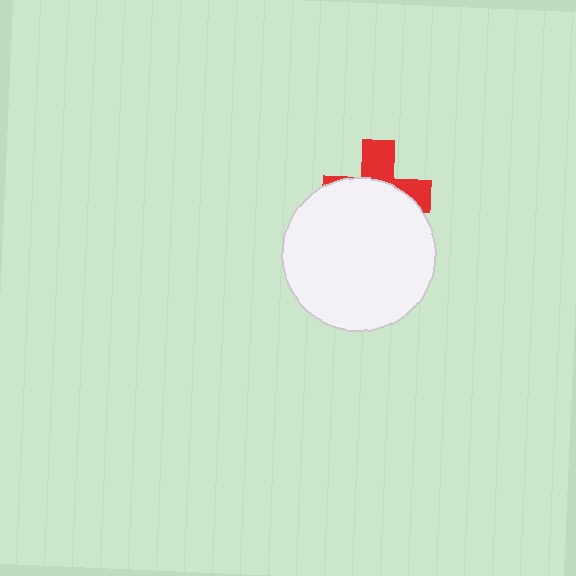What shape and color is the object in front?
The object in front is a white circle.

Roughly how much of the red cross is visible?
A small part of it is visible (roughly 37%).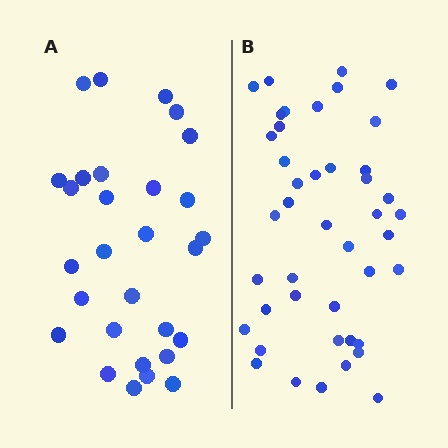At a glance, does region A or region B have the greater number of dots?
Region B (the right region) has more dots.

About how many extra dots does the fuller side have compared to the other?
Region B has approximately 15 more dots than region A.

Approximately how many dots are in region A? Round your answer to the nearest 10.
About 30 dots. (The exact count is 29, which rounds to 30.)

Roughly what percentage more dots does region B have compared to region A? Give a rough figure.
About 50% more.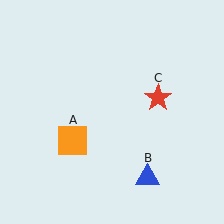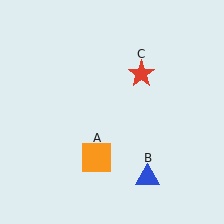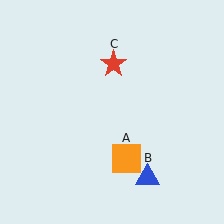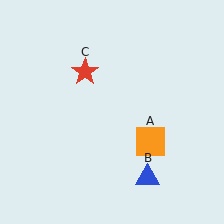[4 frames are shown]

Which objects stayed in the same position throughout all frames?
Blue triangle (object B) remained stationary.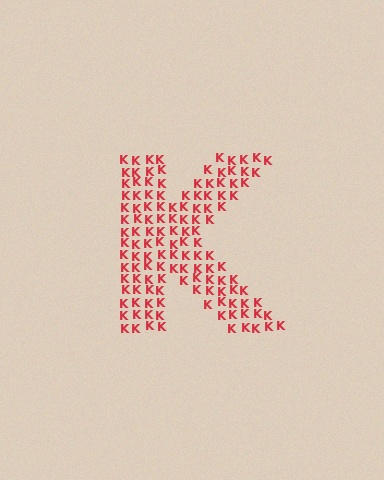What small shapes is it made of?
It is made of small letter K's.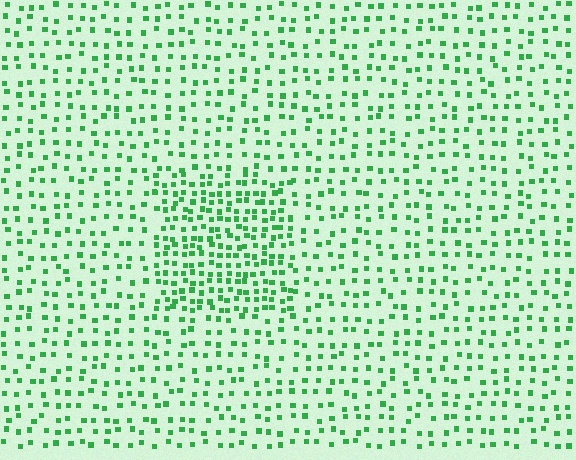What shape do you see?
I see a rectangle.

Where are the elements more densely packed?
The elements are more densely packed inside the rectangle boundary.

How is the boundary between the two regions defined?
The boundary is defined by a change in element density (approximately 1.9x ratio). All elements are the same color, size, and shape.